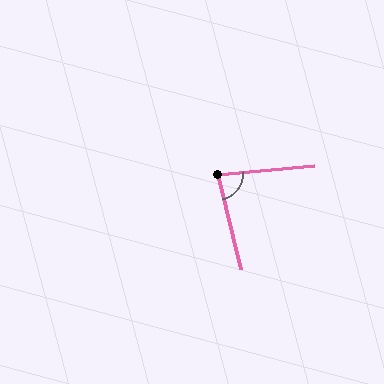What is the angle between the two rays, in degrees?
Approximately 82 degrees.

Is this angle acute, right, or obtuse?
It is acute.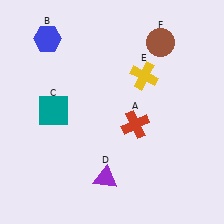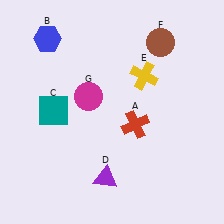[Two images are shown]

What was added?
A magenta circle (G) was added in Image 2.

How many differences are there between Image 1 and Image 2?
There is 1 difference between the two images.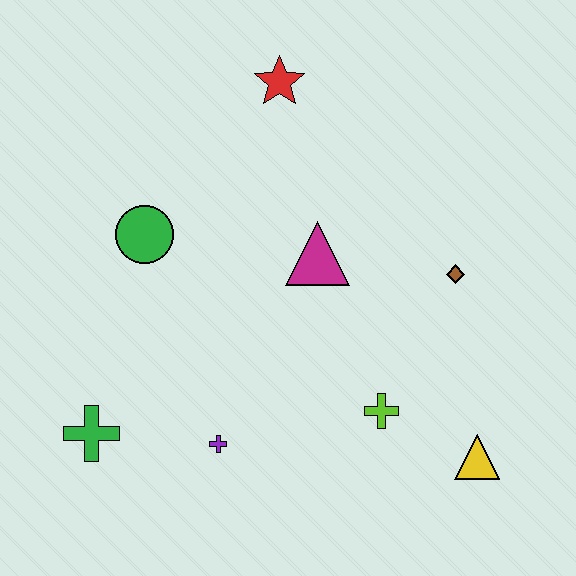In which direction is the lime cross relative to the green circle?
The lime cross is to the right of the green circle.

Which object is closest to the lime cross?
The yellow triangle is closest to the lime cross.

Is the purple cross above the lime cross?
No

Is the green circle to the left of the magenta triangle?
Yes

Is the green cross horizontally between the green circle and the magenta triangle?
No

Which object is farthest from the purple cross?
The red star is farthest from the purple cross.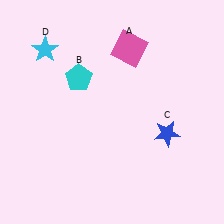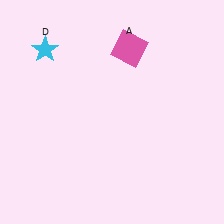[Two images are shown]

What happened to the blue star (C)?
The blue star (C) was removed in Image 2. It was in the bottom-right area of Image 1.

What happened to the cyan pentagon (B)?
The cyan pentagon (B) was removed in Image 2. It was in the top-left area of Image 1.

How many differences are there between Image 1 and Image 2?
There are 2 differences between the two images.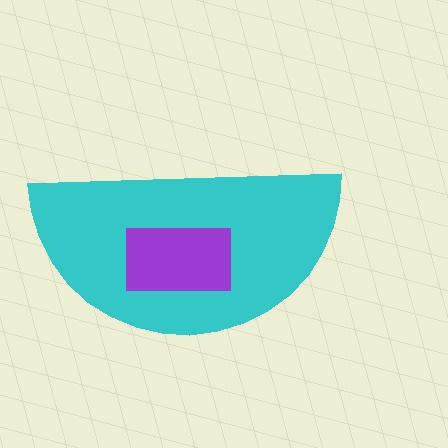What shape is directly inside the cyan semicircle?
The purple rectangle.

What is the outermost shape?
The cyan semicircle.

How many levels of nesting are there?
2.